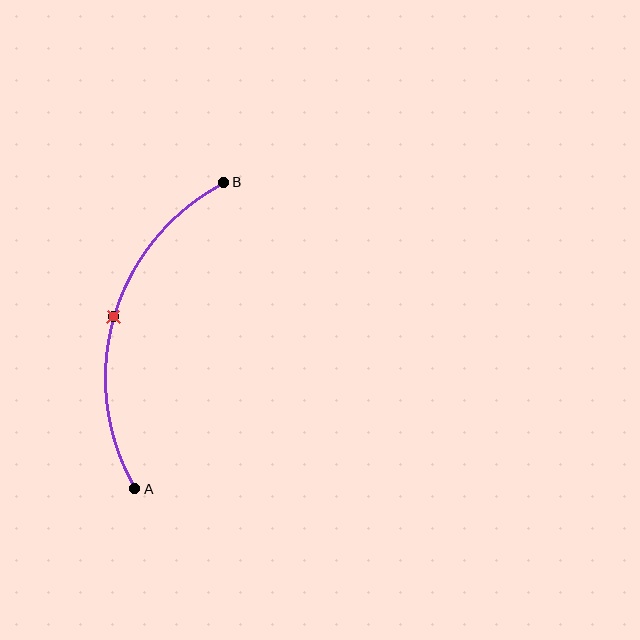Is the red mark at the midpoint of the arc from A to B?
Yes. The red mark lies on the arc at equal arc-length from both A and B — it is the arc midpoint.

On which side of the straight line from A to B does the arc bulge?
The arc bulges to the left of the straight line connecting A and B.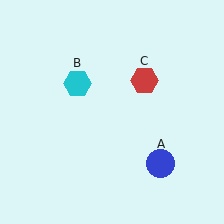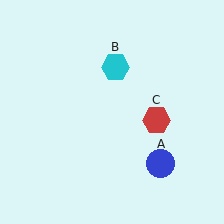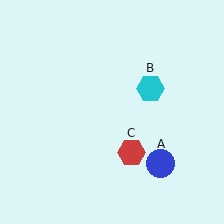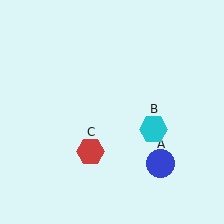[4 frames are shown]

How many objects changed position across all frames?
2 objects changed position: cyan hexagon (object B), red hexagon (object C).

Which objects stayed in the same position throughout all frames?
Blue circle (object A) remained stationary.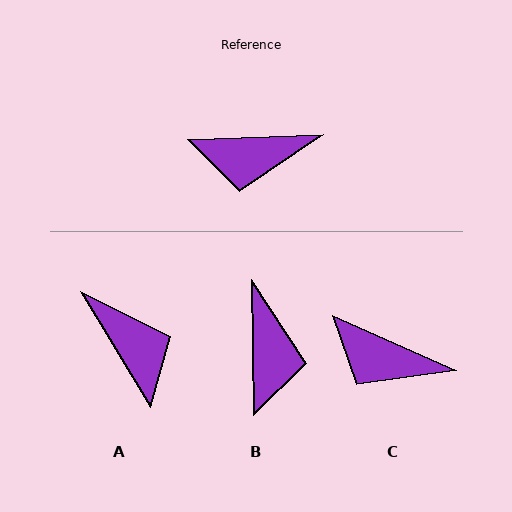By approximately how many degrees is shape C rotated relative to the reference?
Approximately 26 degrees clockwise.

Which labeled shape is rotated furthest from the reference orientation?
A, about 119 degrees away.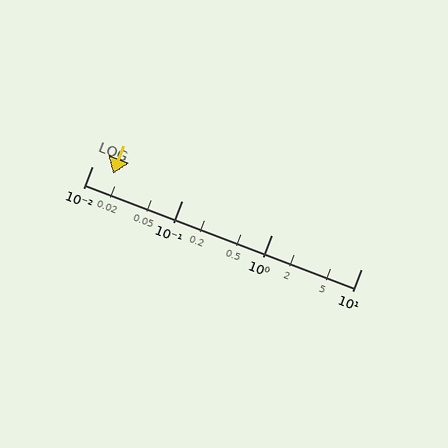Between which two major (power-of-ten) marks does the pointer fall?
The pointer is between 0.01 and 0.1.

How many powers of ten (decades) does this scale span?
The scale spans 3 decades, from 0.01 to 10.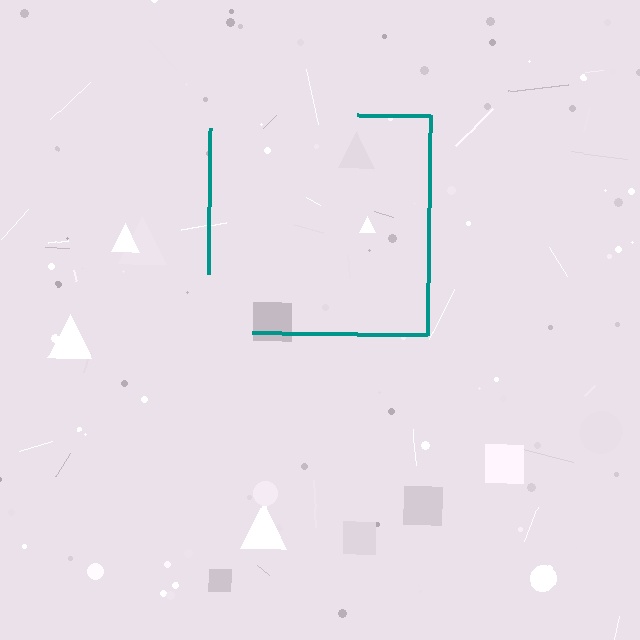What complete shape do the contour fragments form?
The contour fragments form a square.